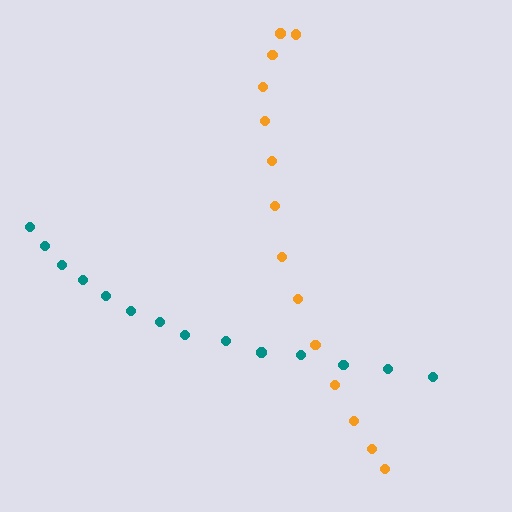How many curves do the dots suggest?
There are 2 distinct paths.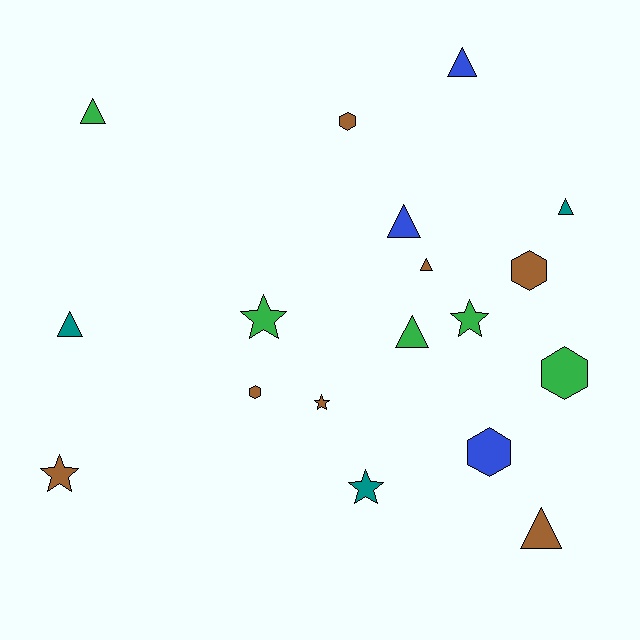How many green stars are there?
There are 2 green stars.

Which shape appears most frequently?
Triangle, with 8 objects.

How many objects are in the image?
There are 18 objects.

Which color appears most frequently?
Brown, with 7 objects.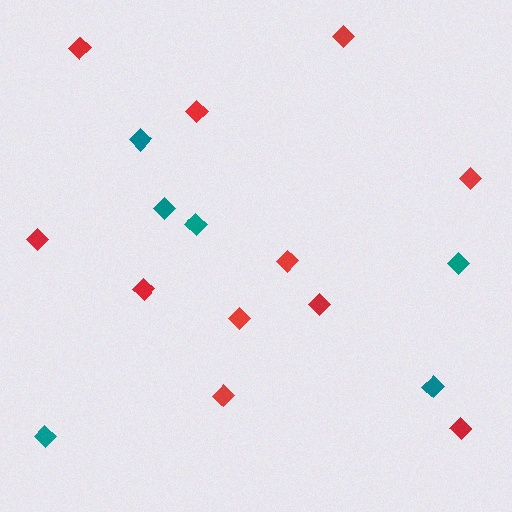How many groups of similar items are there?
There are 2 groups: one group of red diamonds (11) and one group of teal diamonds (6).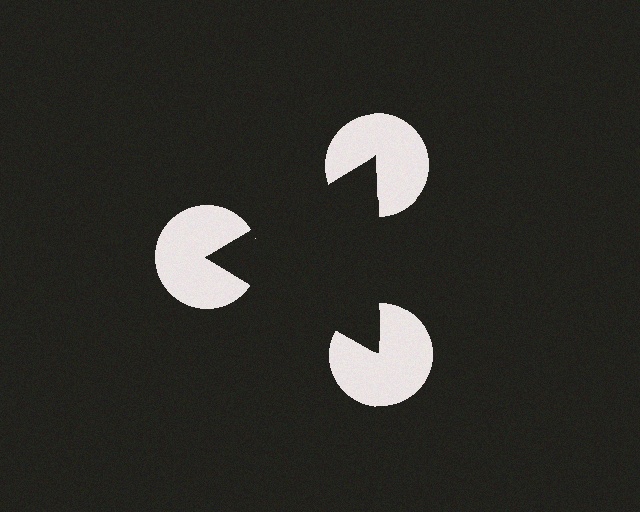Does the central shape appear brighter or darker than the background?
It typically appears slightly darker than the background, even though no actual brightness change is drawn.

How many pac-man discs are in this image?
There are 3 — one at each vertex of the illusory triangle.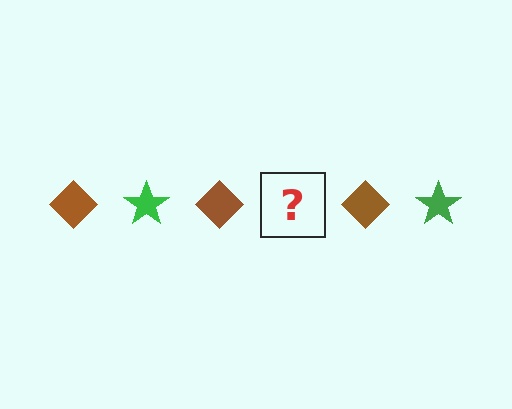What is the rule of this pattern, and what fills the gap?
The rule is that the pattern alternates between brown diamond and green star. The gap should be filled with a green star.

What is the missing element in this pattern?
The missing element is a green star.